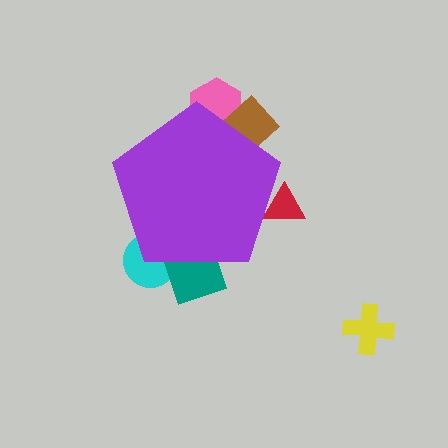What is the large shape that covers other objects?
A purple pentagon.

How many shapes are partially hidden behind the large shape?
5 shapes are partially hidden.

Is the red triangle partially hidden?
Yes, the red triangle is partially hidden behind the purple pentagon.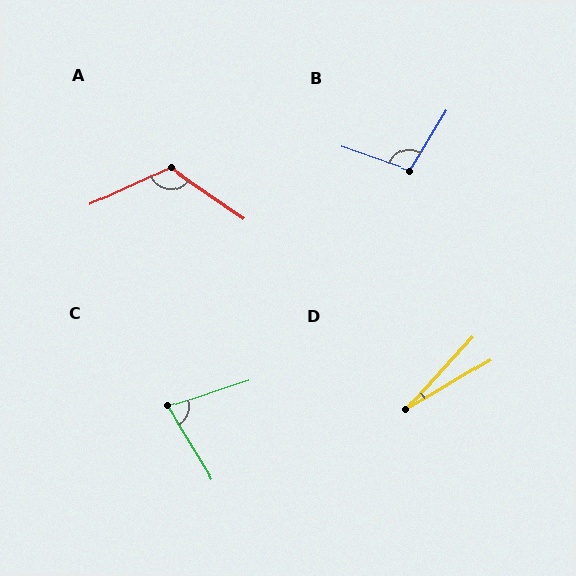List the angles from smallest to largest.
D (16°), C (77°), B (103°), A (121°).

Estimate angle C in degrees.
Approximately 77 degrees.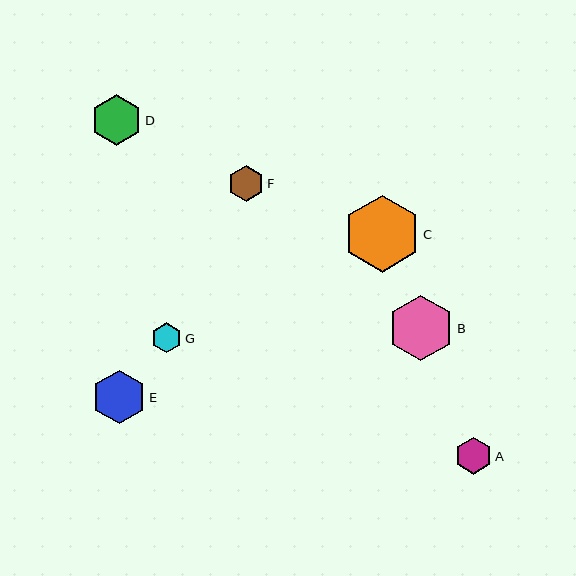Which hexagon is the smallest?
Hexagon G is the smallest with a size of approximately 30 pixels.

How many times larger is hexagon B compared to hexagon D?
Hexagon B is approximately 1.3 times the size of hexagon D.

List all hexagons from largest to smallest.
From largest to smallest: C, B, E, D, A, F, G.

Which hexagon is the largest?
Hexagon C is the largest with a size of approximately 77 pixels.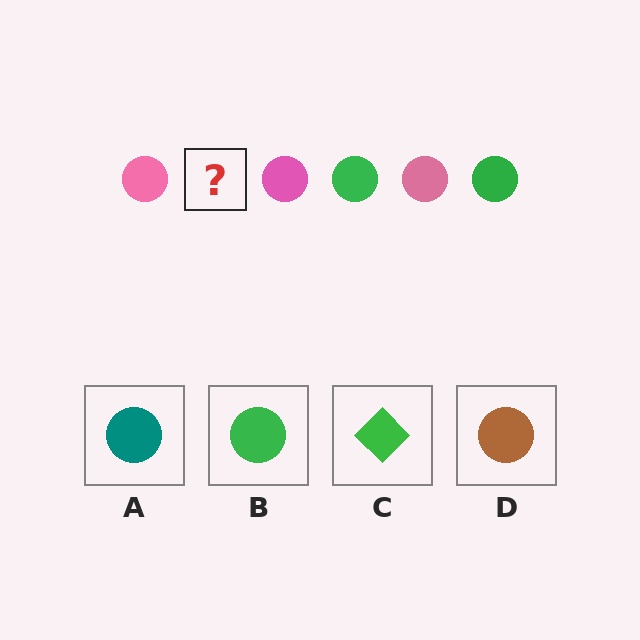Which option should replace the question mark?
Option B.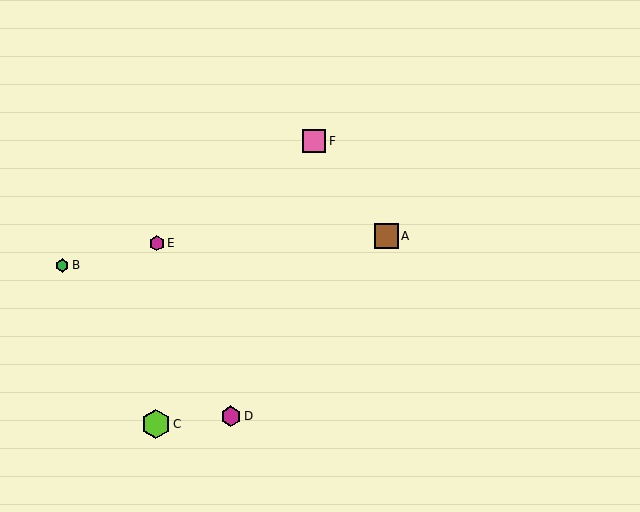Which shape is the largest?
The lime hexagon (labeled C) is the largest.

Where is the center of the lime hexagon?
The center of the lime hexagon is at (156, 424).